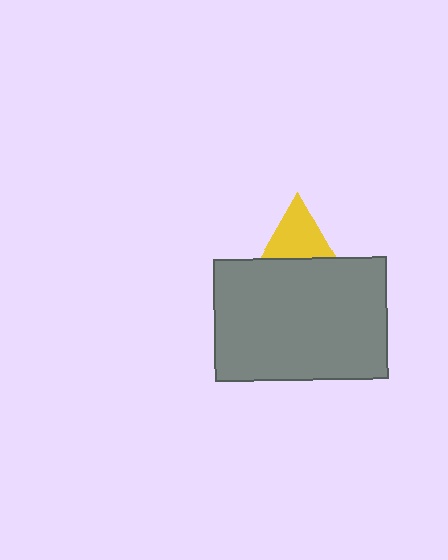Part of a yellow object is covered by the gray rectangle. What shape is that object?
It is a triangle.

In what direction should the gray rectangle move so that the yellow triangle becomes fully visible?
The gray rectangle should move down. That is the shortest direction to clear the overlap and leave the yellow triangle fully visible.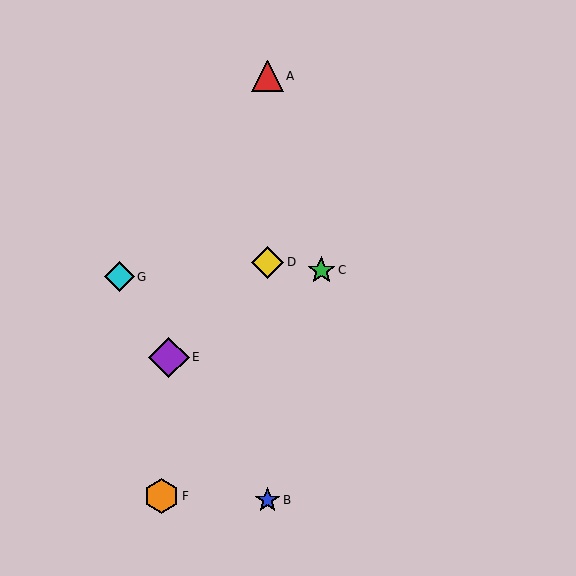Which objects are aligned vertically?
Objects A, B, D are aligned vertically.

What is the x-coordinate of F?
Object F is at x≈162.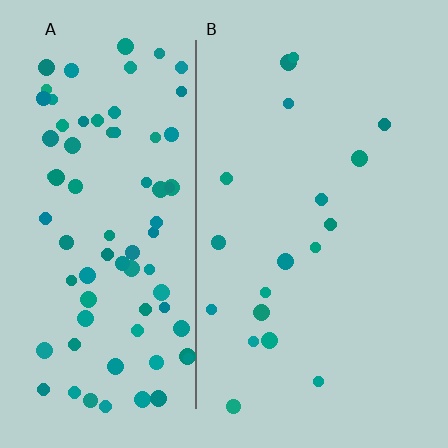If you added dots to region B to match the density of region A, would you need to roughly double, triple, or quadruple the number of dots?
Approximately quadruple.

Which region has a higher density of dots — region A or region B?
A (the left).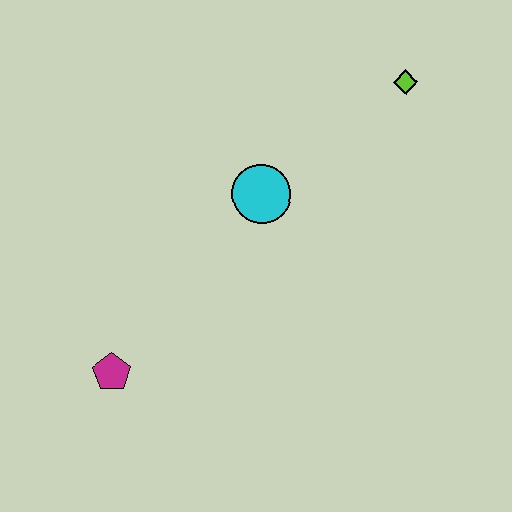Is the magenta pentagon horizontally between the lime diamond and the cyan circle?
No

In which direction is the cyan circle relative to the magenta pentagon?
The cyan circle is above the magenta pentagon.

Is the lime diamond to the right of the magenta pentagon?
Yes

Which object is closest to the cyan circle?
The lime diamond is closest to the cyan circle.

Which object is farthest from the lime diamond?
The magenta pentagon is farthest from the lime diamond.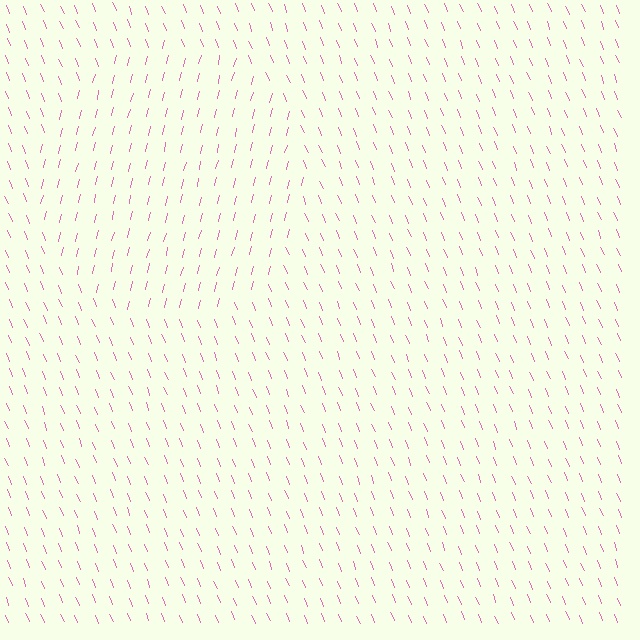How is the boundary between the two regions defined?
The boundary is defined purely by a change in line orientation (approximately 37 degrees difference). All lines are the same color and thickness.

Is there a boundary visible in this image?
Yes, there is a texture boundary formed by a change in line orientation.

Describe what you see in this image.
The image is filled with small pink line segments. A circle region in the image has lines oriented differently from the surrounding lines, creating a visible texture boundary.